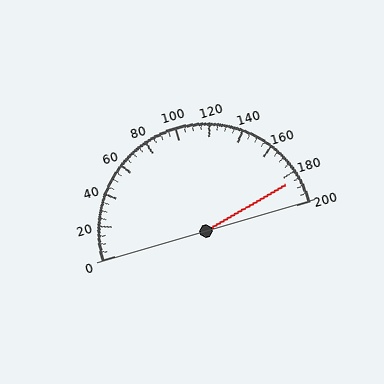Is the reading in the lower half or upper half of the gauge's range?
The reading is in the upper half of the range (0 to 200).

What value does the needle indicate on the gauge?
The needle indicates approximately 185.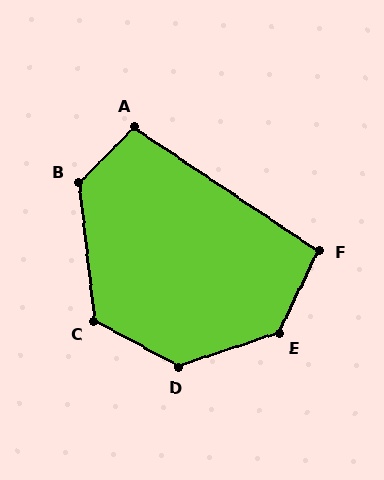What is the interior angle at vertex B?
Approximately 129 degrees (obtuse).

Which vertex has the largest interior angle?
E, at approximately 134 degrees.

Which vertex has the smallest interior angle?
F, at approximately 98 degrees.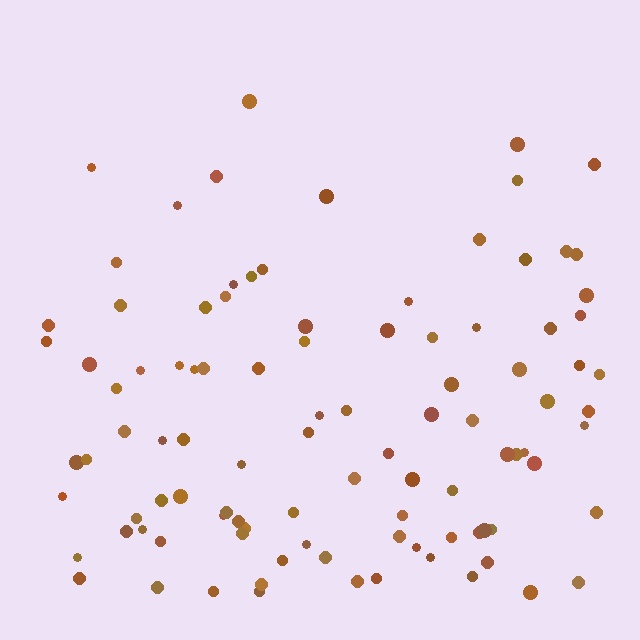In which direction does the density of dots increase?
From top to bottom, with the bottom side densest.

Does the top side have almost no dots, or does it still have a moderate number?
Still a moderate number, just noticeably fewer than the bottom.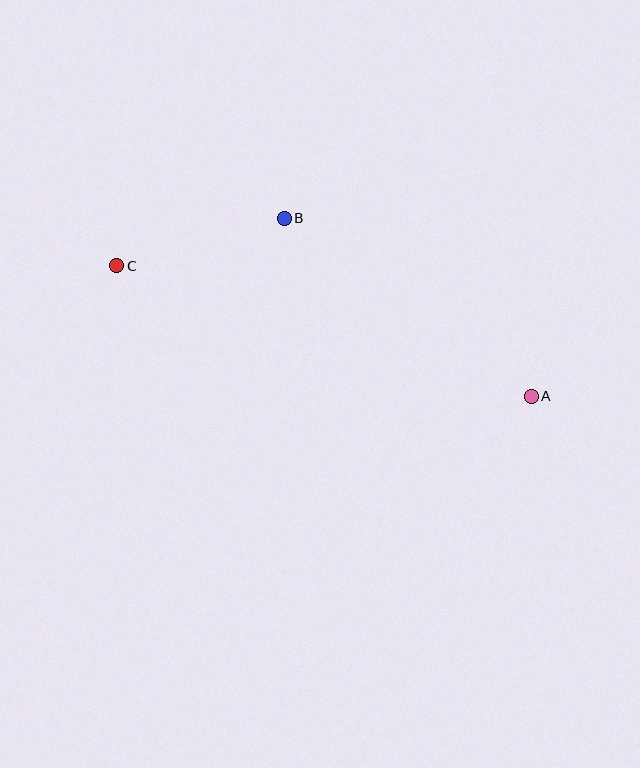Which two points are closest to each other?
Points B and C are closest to each other.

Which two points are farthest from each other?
Points A and C are farthest from each other.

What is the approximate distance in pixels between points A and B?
The distance between A and B is approximately 305 pixels.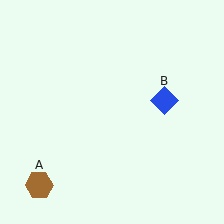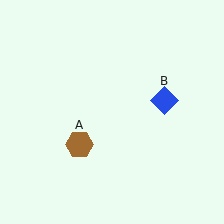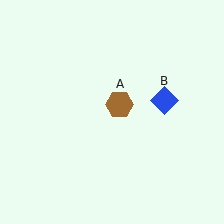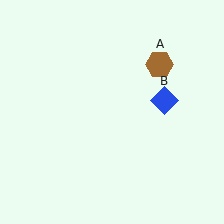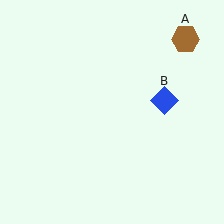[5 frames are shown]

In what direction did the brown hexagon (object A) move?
The brown hexagon (object A) moved up and to the right.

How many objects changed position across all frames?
1 object changed position: brown hexagon (object A).